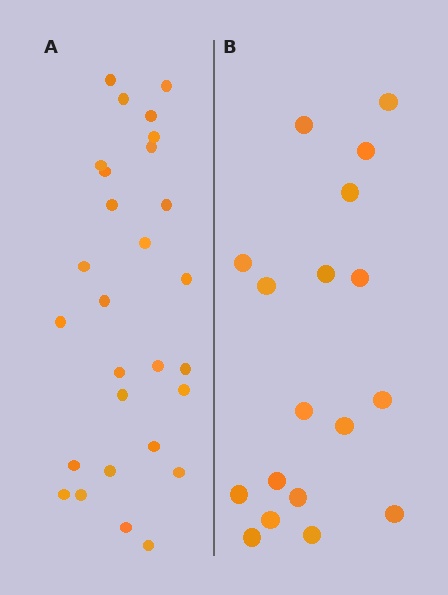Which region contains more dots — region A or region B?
Region A (the left region) has more dots.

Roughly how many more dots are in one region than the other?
Region A has roughly 10 or so more dots than region B.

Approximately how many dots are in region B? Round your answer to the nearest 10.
About 20 dots. (The exact count is 18, which rounds to 20.)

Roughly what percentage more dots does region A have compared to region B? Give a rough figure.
About 55% more.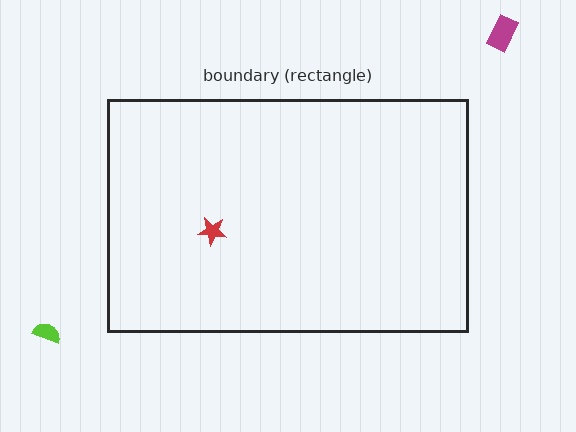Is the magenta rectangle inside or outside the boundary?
Outside.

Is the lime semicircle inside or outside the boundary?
Outside.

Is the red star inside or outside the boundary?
Inside.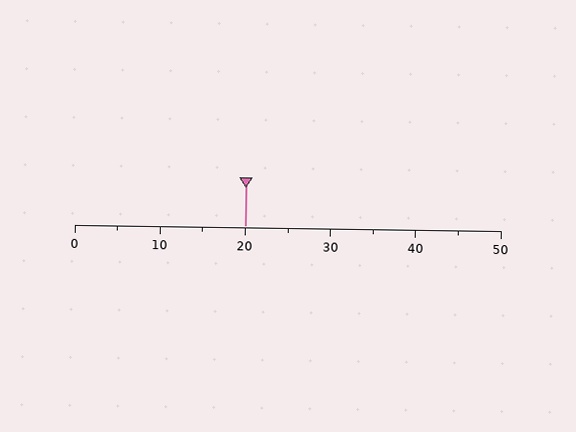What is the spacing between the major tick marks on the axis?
The major ticks are spaced 10 apart.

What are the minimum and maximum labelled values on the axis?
The axis runs from 0 to 50.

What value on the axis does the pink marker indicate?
The marker indicates approximately 20.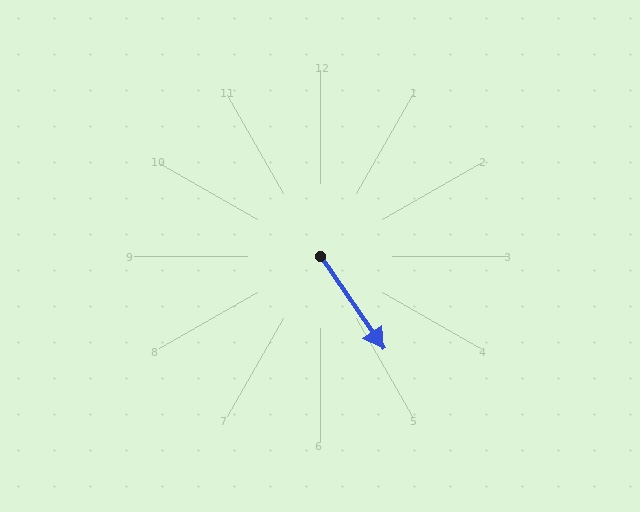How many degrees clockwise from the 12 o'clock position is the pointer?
Approximately 145 degrees.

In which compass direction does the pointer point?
Southeast.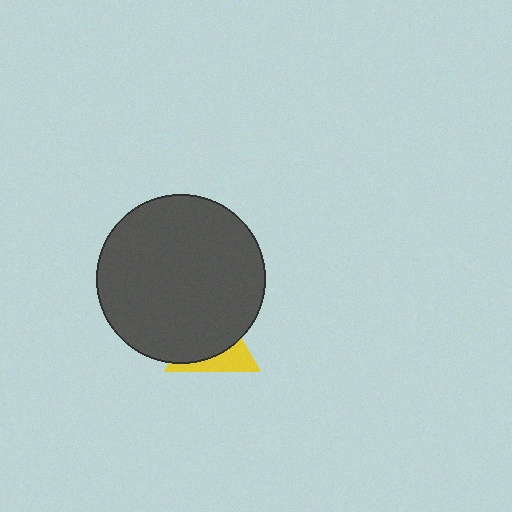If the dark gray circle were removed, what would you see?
You would see the complete yellow triangle.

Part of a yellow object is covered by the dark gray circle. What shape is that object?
It is a triangle.